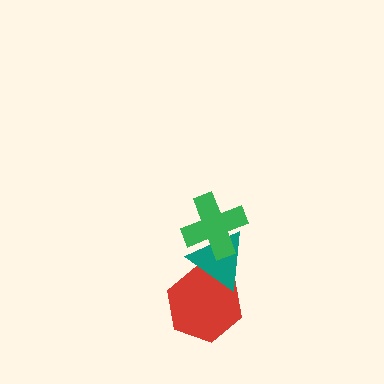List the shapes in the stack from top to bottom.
From top to bottom: the green cross, the teal triangle, the red hexagon.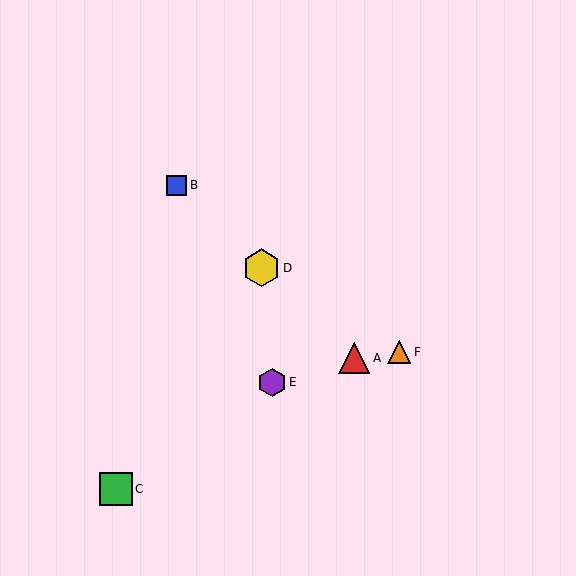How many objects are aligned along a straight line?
3 objects (A, B, D) are aligned along a straight line.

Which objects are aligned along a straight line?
Objects A, B, D are aligned along a straight line.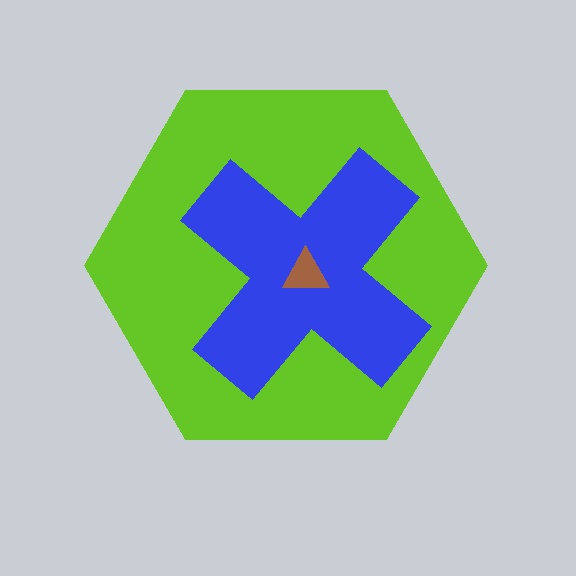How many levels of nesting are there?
3.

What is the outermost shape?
The lime hexagon.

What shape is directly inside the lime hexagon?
The blue cross.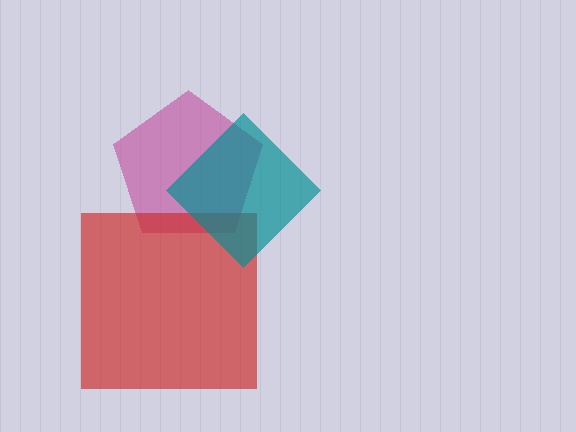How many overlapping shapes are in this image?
There are 3 overlapping shapes in the image.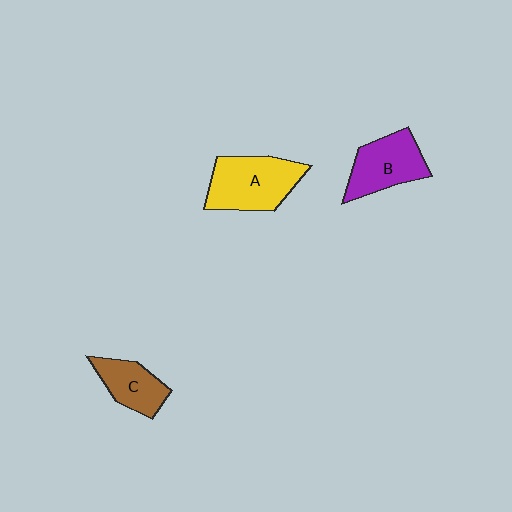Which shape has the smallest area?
Shape C (brown).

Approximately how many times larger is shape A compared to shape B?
Approximately 1.2 times.